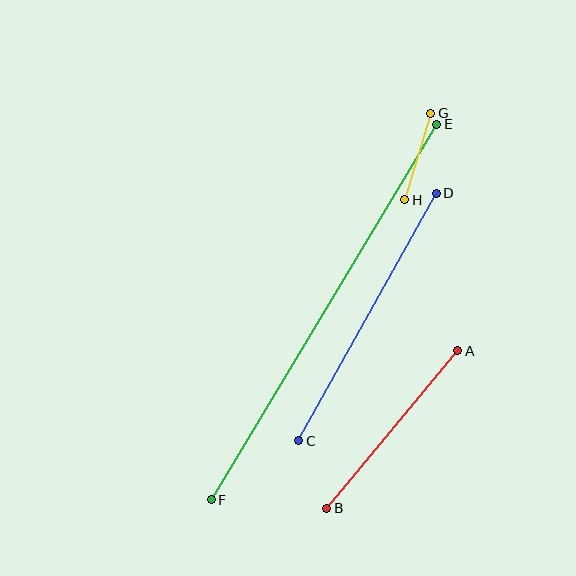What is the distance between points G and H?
The distance is approximately 90 pixels.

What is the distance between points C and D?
The distance is approximately 283 pixels.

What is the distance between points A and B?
The distance is approximately 205 pixels.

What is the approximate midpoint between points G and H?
The midpoint is at approximately (418, 157) pixels.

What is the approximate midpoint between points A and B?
The midpoint is at approximately (392, 429) pixels.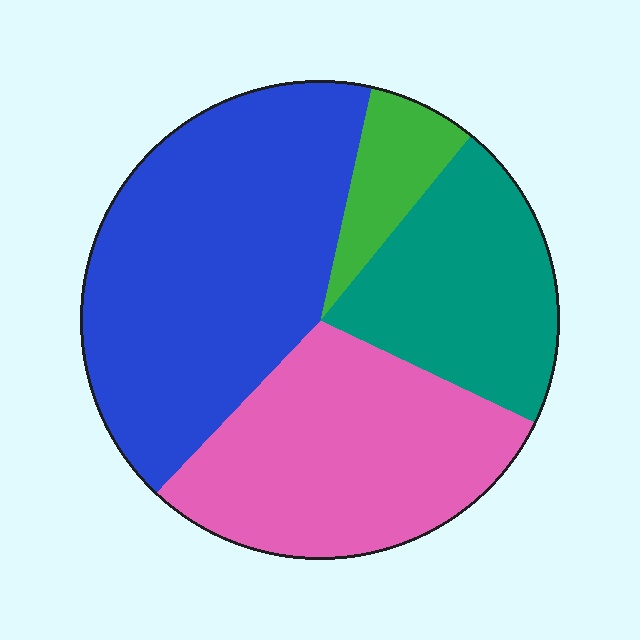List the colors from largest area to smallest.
From largest to smallest: blue, pink, teal, green.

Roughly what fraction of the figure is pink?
Pink covers roughly 30% of the figure.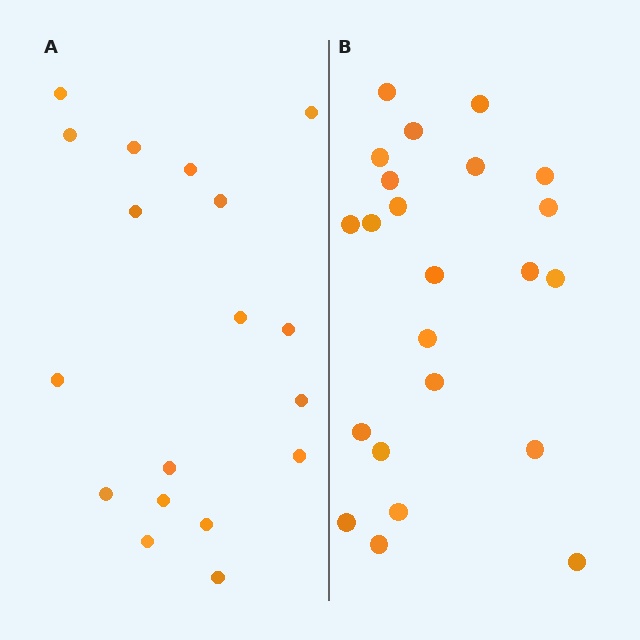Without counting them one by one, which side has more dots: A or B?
Region B (the right region) has more dots.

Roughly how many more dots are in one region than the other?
Region B has about 5 more dots than region A.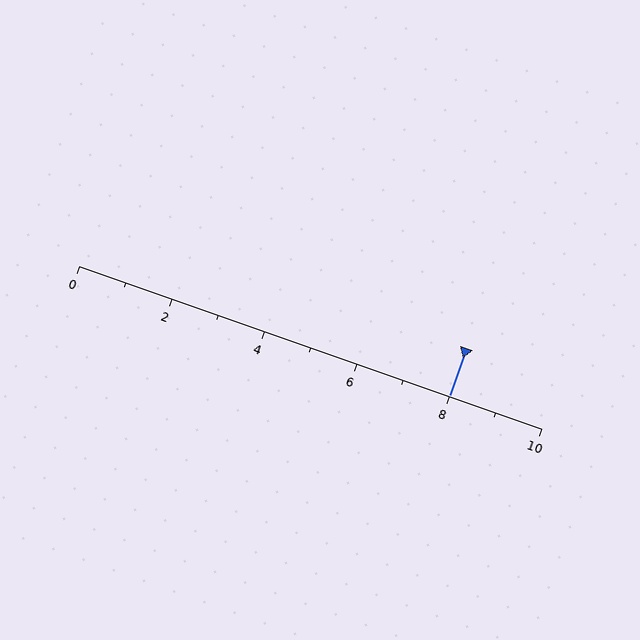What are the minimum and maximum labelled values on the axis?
The axis runs from 0 to 10.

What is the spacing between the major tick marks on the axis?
The major ticks are spaced 2 apart.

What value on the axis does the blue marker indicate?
The marker indicates approximately 8.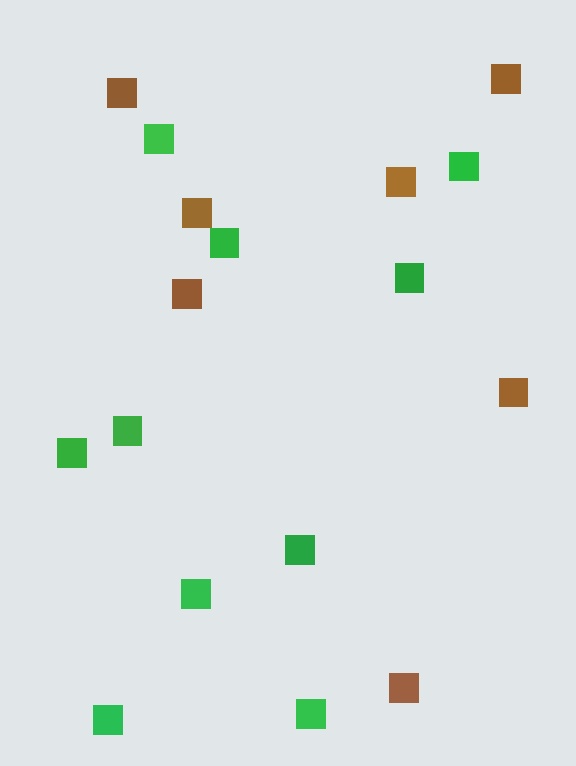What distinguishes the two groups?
There are 2 groups: one group of brown squares (7) and one group of green squares (10).